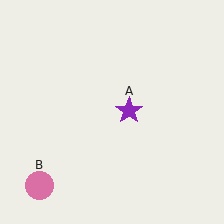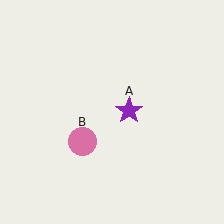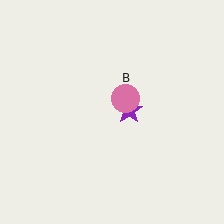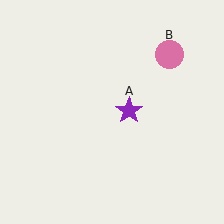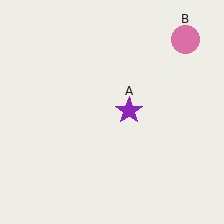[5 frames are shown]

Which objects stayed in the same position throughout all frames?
Purple star (object A) remained stationary.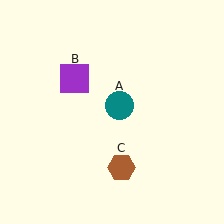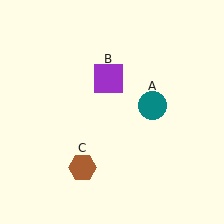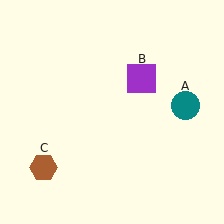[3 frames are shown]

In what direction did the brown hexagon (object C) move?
The brown hexagon (object C) moved left.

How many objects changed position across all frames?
3 objects changed position: teal circle (object A), purple square (object B), brown hexagon (object C).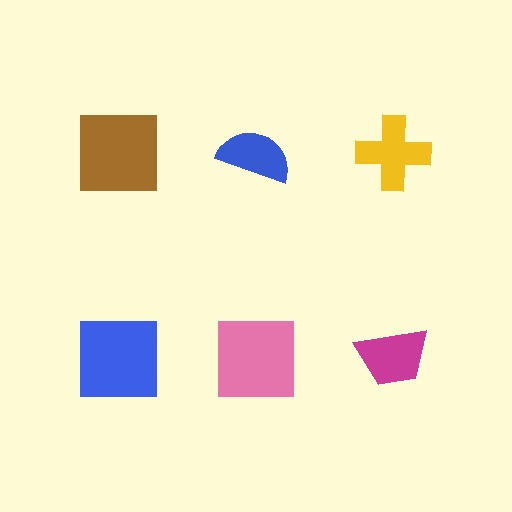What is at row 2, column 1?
A blue square.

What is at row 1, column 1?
A brown square.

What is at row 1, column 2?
A blue semicircle.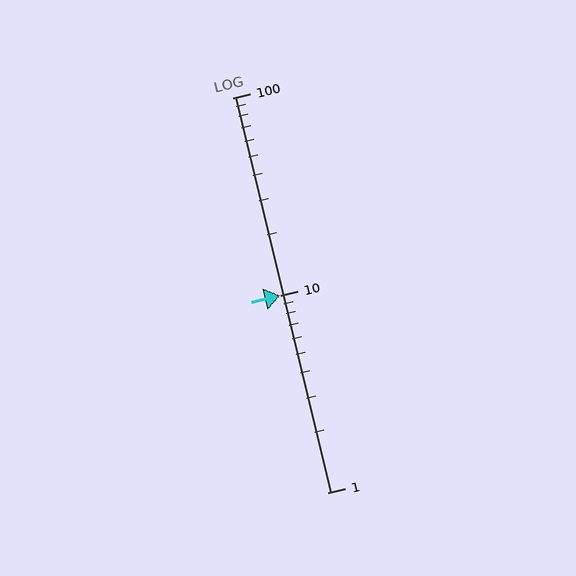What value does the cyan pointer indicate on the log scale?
The pointer indicates approximately 10.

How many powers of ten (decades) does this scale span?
The scale spans 2 decades, from 1 to 100.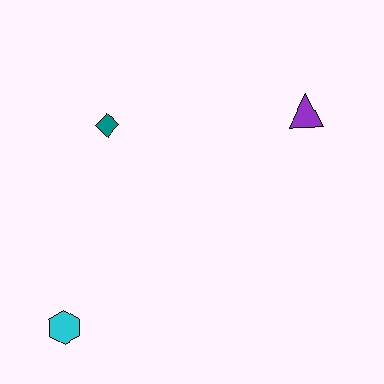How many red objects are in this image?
There are no red objects.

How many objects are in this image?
There are 3 objects.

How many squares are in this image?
There are no squares.